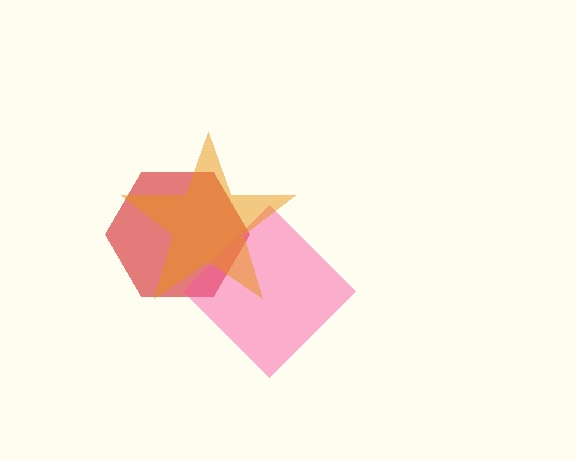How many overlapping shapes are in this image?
There are 3 overlapping shapes in the image.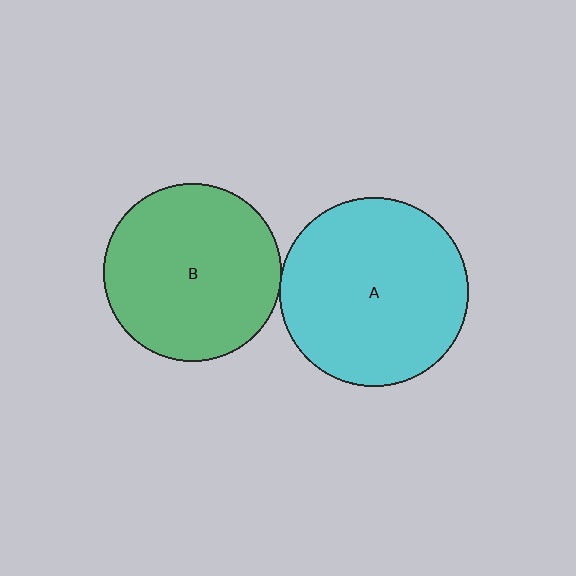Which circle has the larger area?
Circle A (cyan).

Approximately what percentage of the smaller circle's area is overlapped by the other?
Approximately 5%.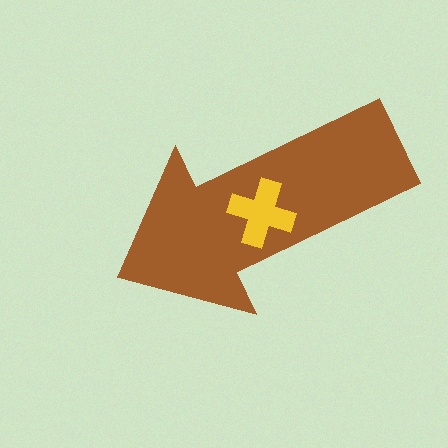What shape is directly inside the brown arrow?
The yellow cross.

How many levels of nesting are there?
2.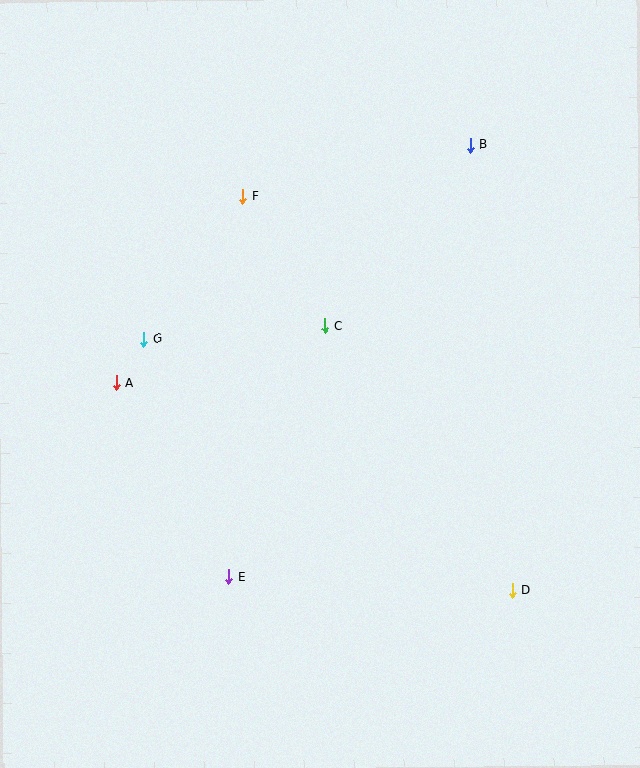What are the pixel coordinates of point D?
Point D is at (512, 591).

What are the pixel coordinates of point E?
Point E is at (229, 577).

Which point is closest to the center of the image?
Point C at (325, 326) is closest to the center.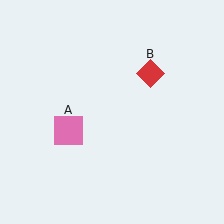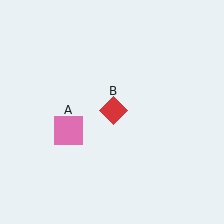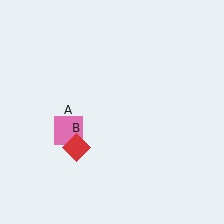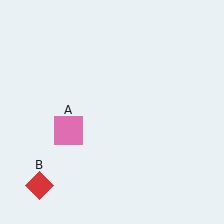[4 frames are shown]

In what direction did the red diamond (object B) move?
The red diamond (object B) moved down and to the left.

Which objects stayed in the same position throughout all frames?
Pink square (object A) remained stationary.